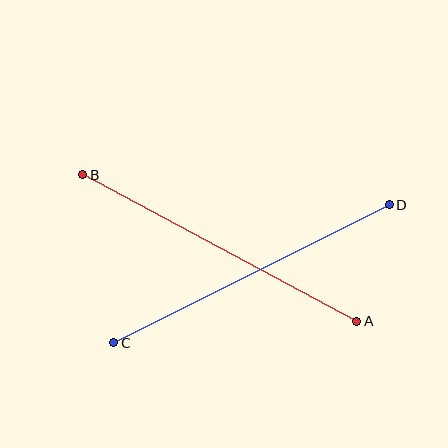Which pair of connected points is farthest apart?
Points A and B are farthest apart.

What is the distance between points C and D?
The distance is approximately 308 pixels.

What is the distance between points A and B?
The distance is approximately 311 pixels.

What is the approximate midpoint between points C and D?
The midpoint is at approximately (252, 274) pixels.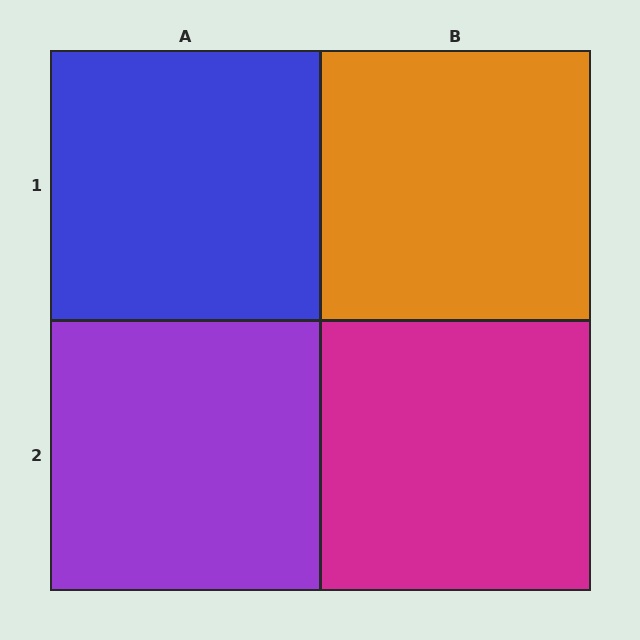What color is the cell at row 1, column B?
Orange.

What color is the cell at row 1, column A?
Blue.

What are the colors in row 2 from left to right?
Purple, magenta.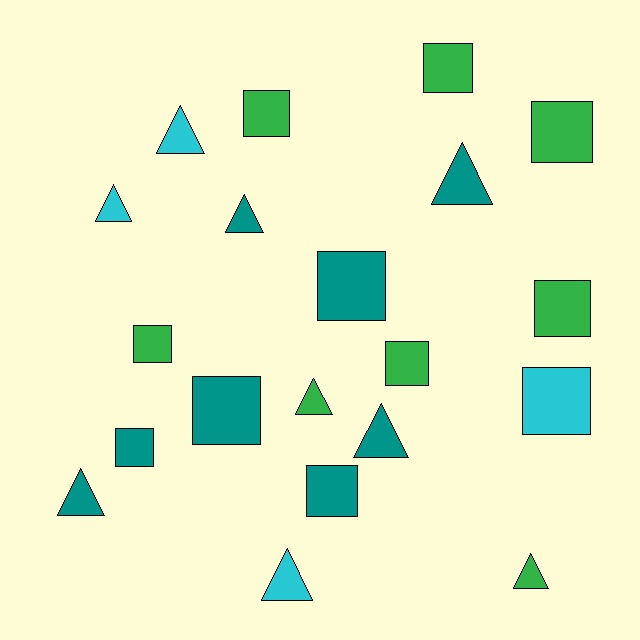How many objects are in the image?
There are 20 objects.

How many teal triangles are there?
There are 4 teal triangles.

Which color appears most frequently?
Teal, with 8 objects.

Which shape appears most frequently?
Square, with 11 objects.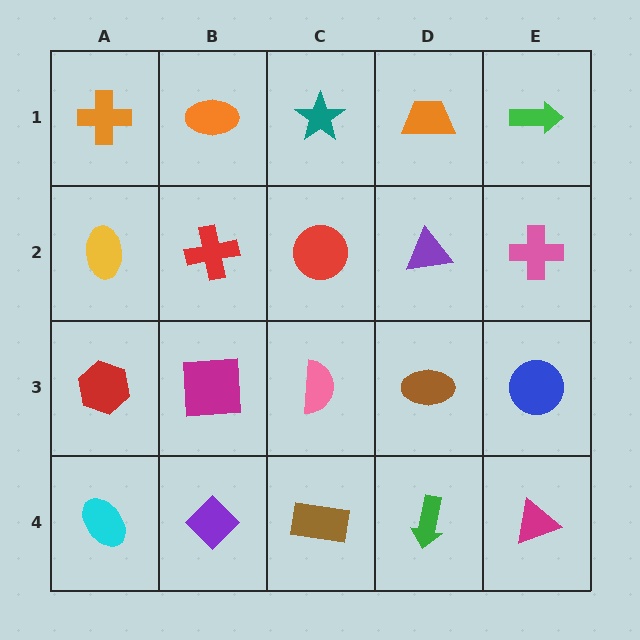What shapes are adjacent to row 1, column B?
A red cross (row 2, column B), an orange cross (row 1, column A), a teal star (row 1, column C).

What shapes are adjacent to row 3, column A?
A yellow ellipse (row 2, column A), a cyan ellipse (row 4, column A), a magenta square (row 3, column B).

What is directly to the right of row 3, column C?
A brown ellipse.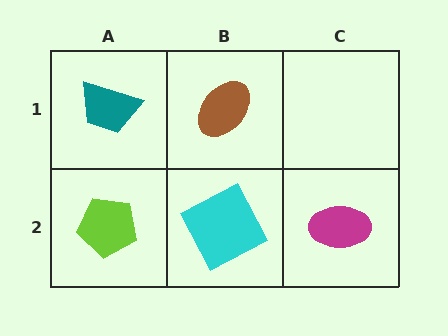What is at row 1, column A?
A teal trapezoid.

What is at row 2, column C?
A magenta ellipse.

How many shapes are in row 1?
2 shapes.